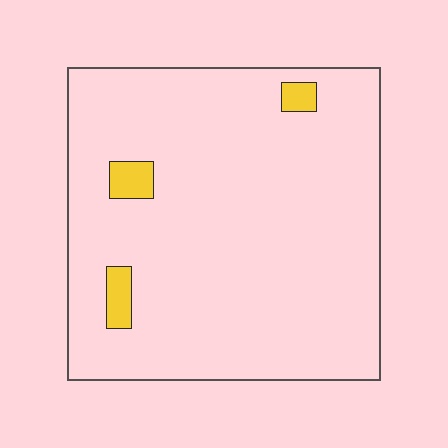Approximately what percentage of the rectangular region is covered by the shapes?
Approximately 5%.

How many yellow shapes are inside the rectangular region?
3.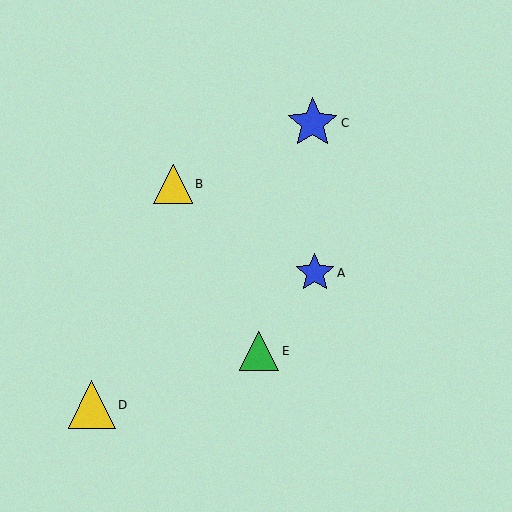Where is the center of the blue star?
The center of the blue star is at (313, 123).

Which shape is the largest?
The blue star (labeled C) is the largest.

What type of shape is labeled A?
Shape A is a blue star.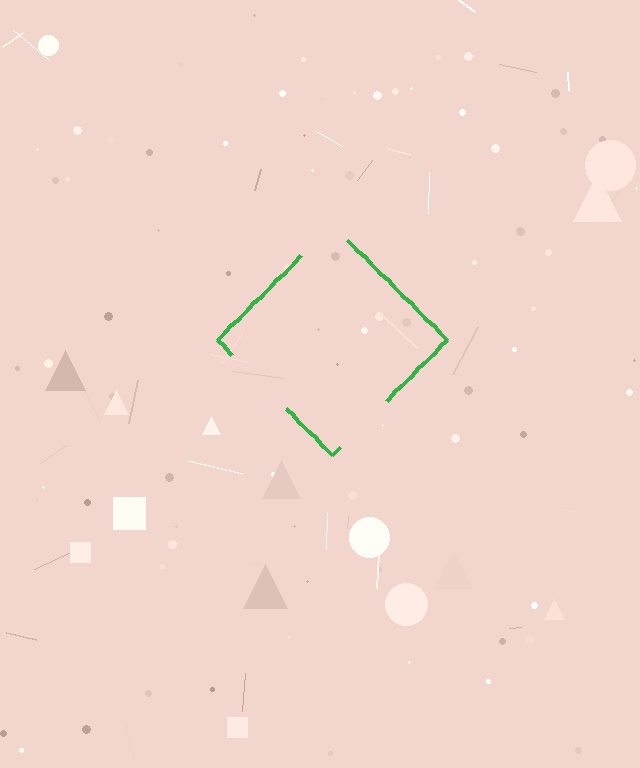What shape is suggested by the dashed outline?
The dashed outline suggests a diamond.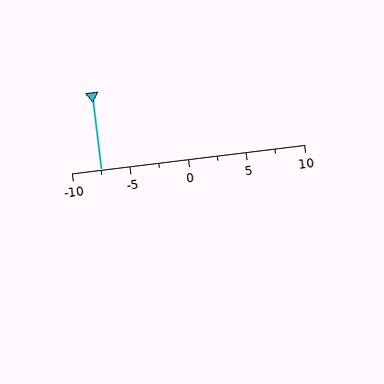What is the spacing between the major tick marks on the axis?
The major ticks are spaced 5 apart.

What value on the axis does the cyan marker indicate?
The marker indicates approximately -7.5.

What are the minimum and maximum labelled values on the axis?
The axis runs from -10 to 10.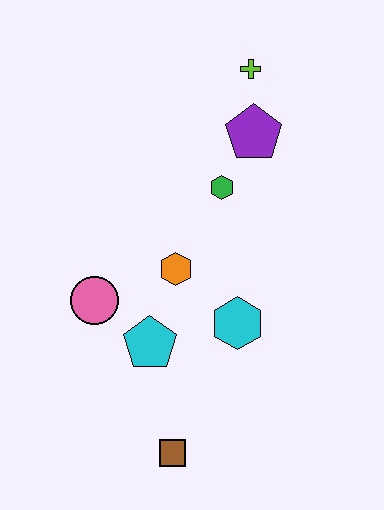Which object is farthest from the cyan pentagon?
The lime cross is farthest from the cyan pentagon.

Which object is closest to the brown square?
The cyan pentagon is closest to the brown square.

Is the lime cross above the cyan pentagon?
Yes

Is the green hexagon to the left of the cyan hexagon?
Yes